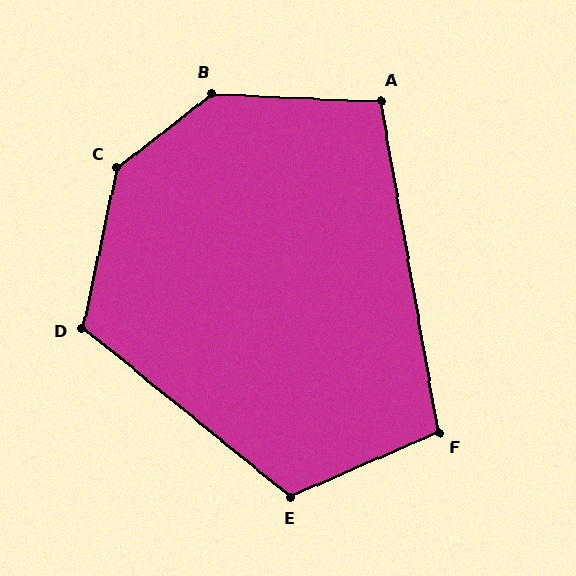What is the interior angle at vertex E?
Approximately 117 degrees (obtuse).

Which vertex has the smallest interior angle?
A, at approximately 102 degrees.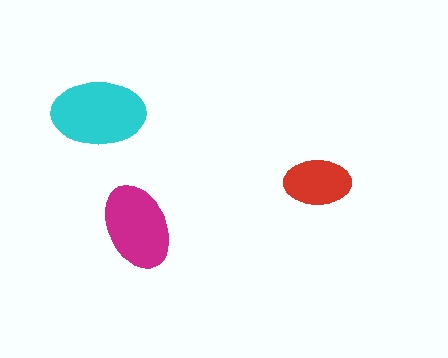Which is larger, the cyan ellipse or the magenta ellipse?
The cyan one.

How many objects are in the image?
There are 3 objects in the image.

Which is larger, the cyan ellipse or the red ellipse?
The cyan one.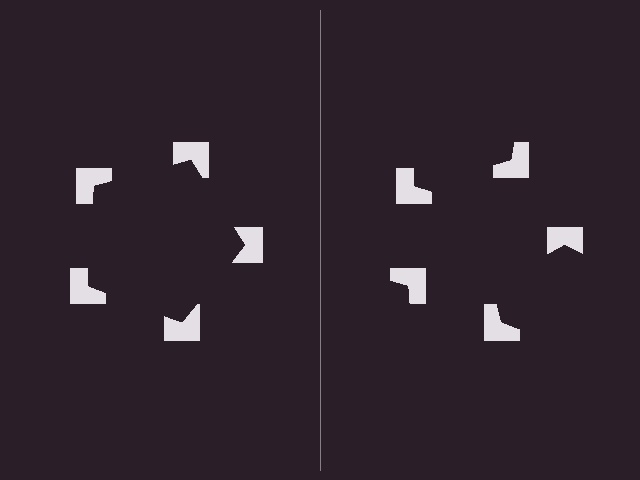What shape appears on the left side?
An illusory pentagon.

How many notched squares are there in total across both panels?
10 — 5 on each side.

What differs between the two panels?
The notched squares are positioned identically on both sides; only the wedge orientations differ. On the left they align to a pentagon; on the right they are misaligned.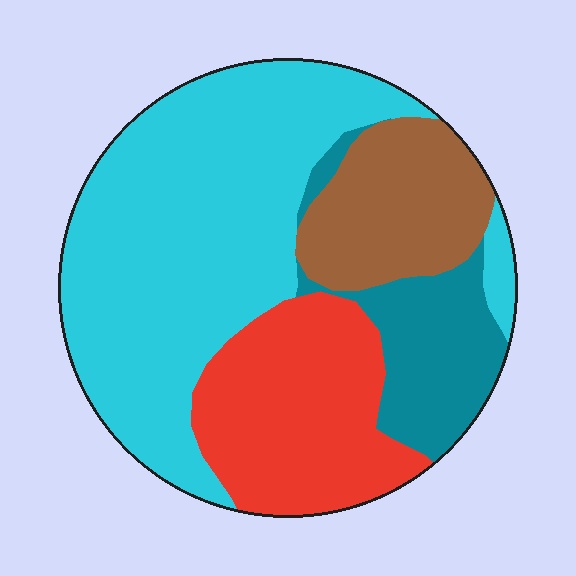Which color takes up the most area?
Cyan, at roughly 50%.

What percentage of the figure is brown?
Brown covers around 15% of the figure.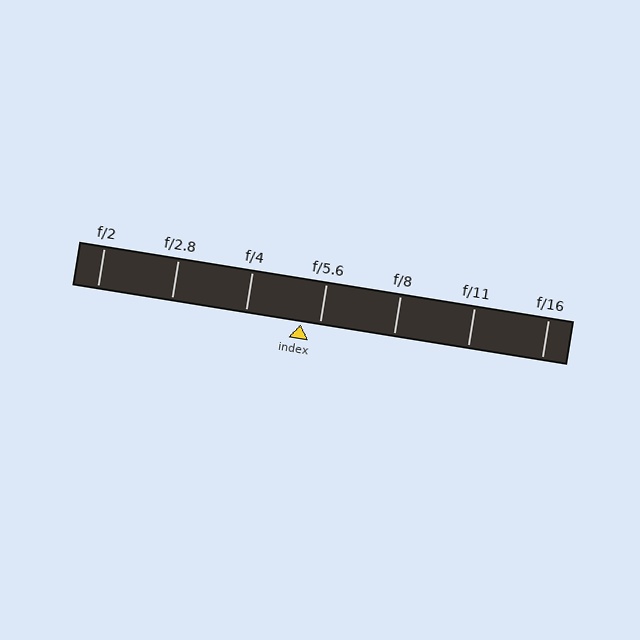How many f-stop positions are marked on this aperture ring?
There are 7 f-stop positions marked.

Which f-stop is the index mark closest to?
The index mark is closest to f/5.6.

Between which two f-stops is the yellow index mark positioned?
The index mark is between f/4 and f/5.6.